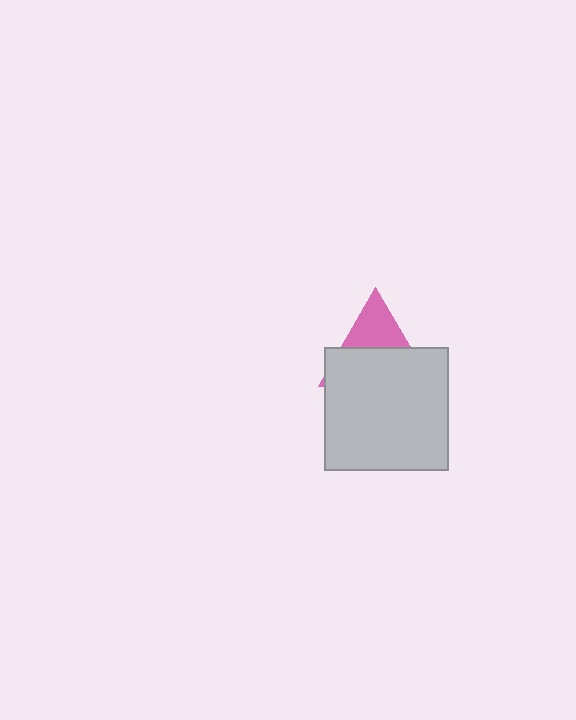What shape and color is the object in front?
The object in front is a light gray square.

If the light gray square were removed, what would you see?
You would see the complete pink triangle.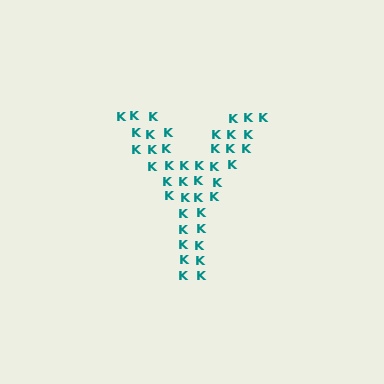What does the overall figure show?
The overall figure shows the letter Y.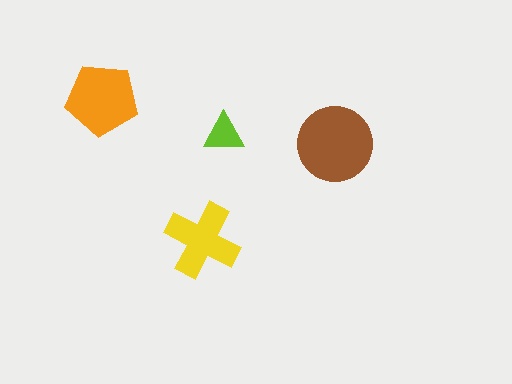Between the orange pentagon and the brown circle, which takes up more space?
The brown circle.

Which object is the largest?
The brown circle.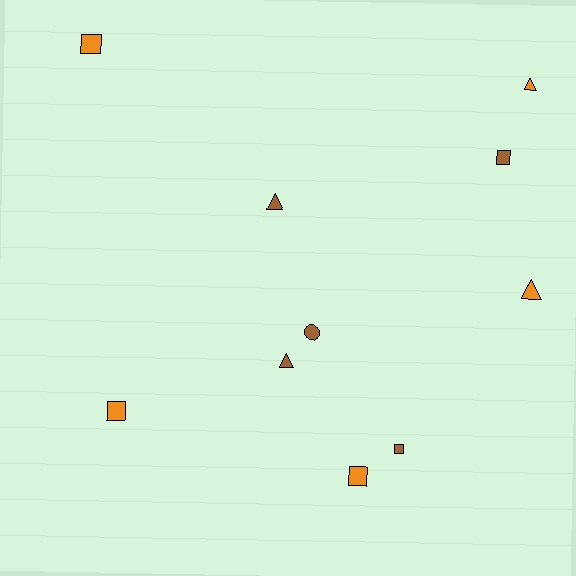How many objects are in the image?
There are 10 objects.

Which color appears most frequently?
Brown, with 5 objects.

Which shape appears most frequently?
Square, with 5 objects.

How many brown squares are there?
There are 2 brown squares.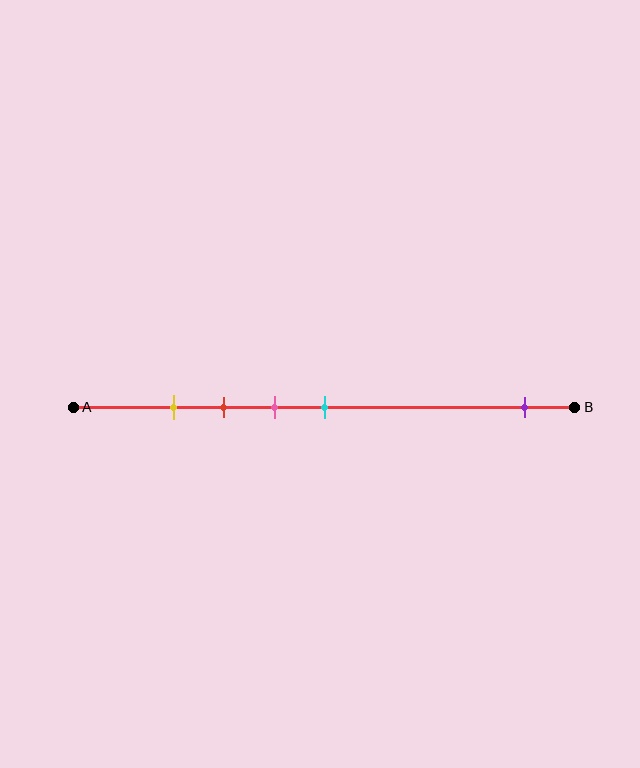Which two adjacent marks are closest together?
The yellow and red marks are the closest adjacent pair.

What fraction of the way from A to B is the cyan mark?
The cyan mark is approximately 50% (0.5) of the way from A to B.